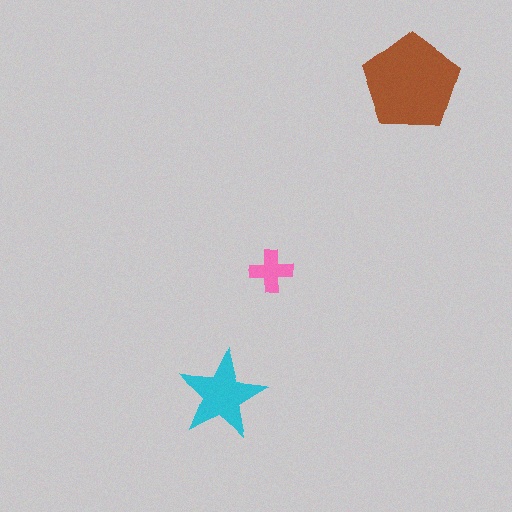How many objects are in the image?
There are 3 objects in the image.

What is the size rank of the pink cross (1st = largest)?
3rd.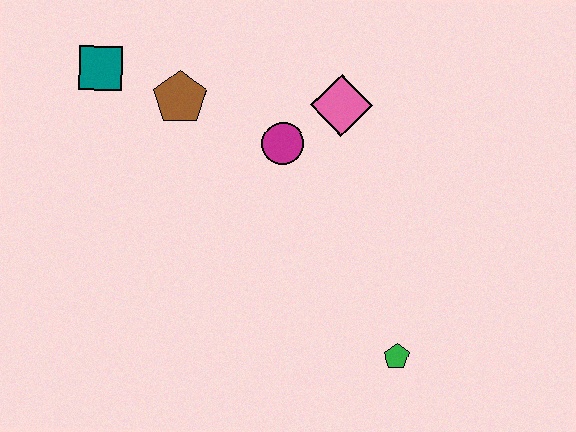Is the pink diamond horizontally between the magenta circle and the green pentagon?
Yes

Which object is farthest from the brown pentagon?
The green pentagon is farthest from the brown pentagon.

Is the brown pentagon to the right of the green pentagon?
No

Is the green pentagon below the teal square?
Yes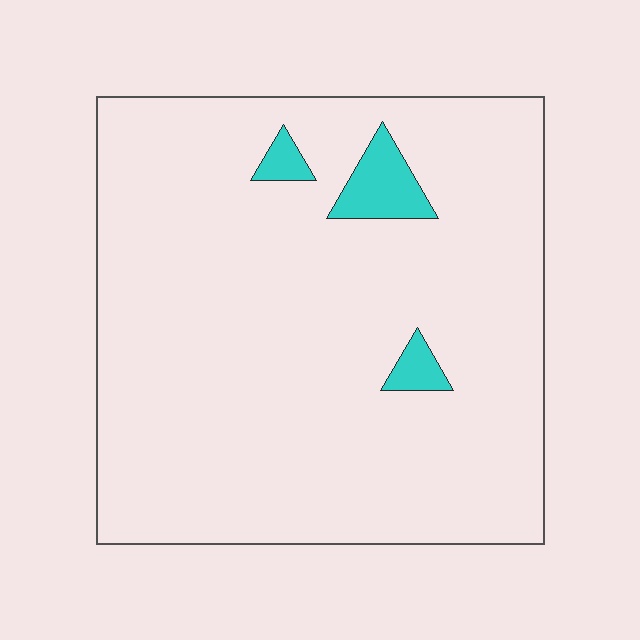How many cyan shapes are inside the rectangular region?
3.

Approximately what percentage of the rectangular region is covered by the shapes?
Approximately 5%.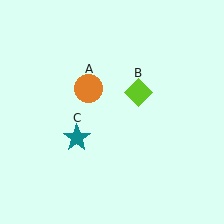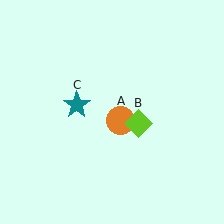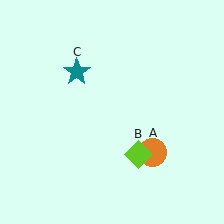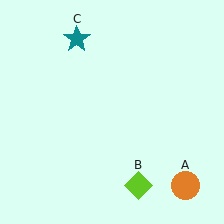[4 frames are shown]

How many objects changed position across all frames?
3 objects changed position: orange circle (object A), lime diamond (object B), teal star (object C).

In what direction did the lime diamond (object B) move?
The lime diamond (object B) moved down.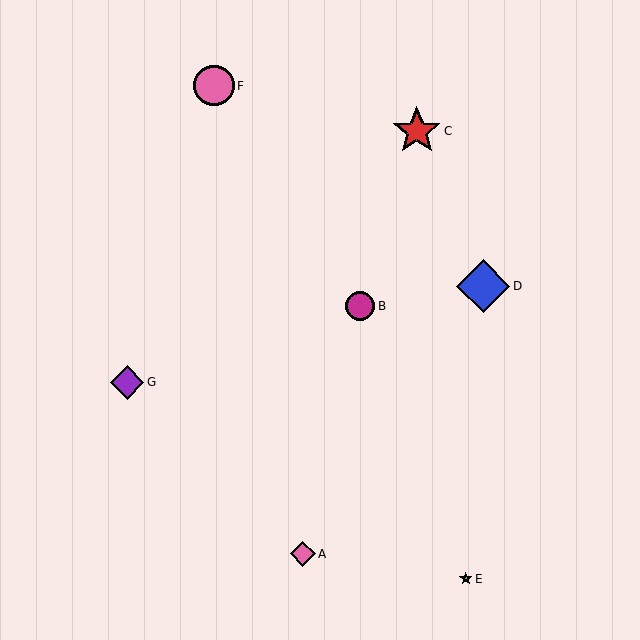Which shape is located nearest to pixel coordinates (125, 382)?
The purple diamond (labeled G) at (127, 382) is nearest to that location.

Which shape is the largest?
The blue diamond (labeled D) is the largest.